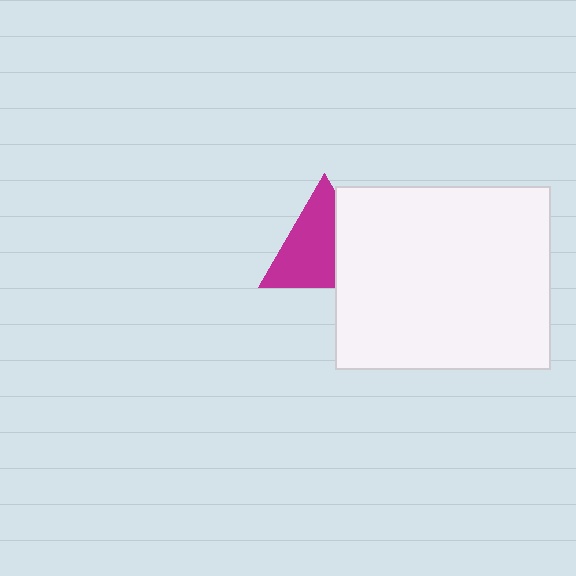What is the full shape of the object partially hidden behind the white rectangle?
The partially hidden object is a magenta triangle.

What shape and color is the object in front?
The object in front is a white rectangle.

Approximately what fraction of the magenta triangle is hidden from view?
Roughly 35% of the magenta triangle is hidden behind the white rectangle.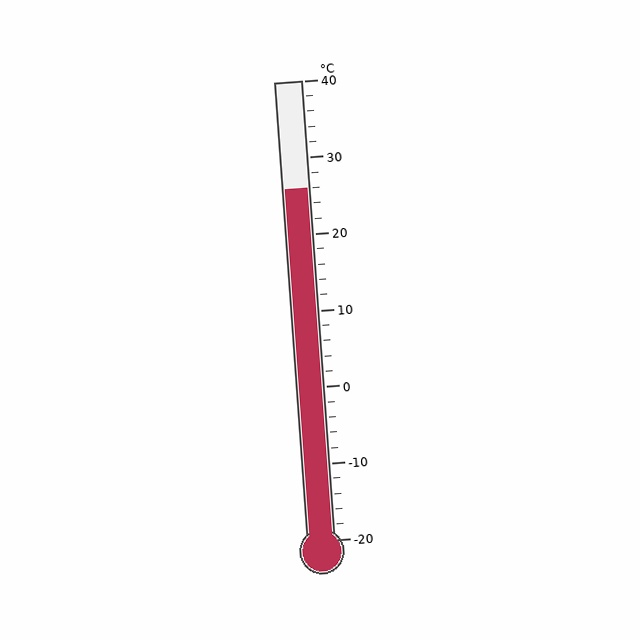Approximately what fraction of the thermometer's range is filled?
The thermometer is filled to approximately 75% of its range.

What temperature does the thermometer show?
The thermometer shows approximately 26°C.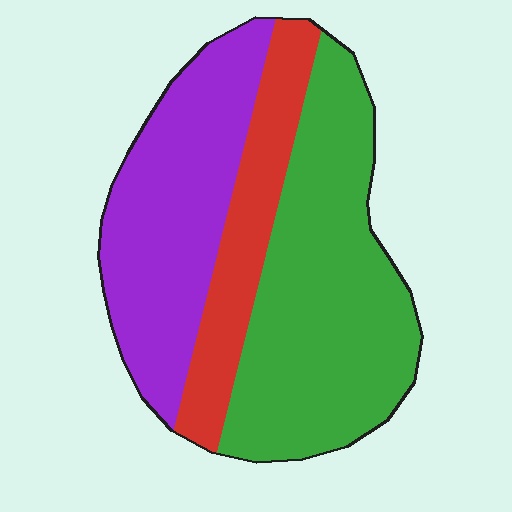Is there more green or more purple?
Green.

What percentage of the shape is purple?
Purple covers 34% of the shape.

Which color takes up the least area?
Red, at roughly 20%.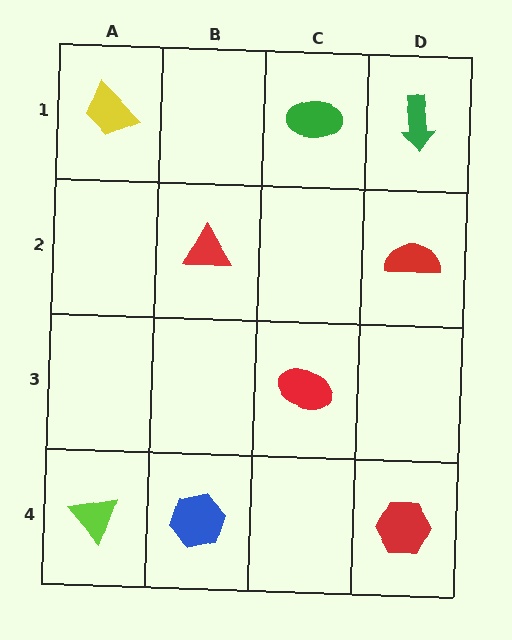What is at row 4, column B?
A blue hexagon.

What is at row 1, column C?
A green ellipse.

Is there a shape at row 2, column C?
No, that cell is empty.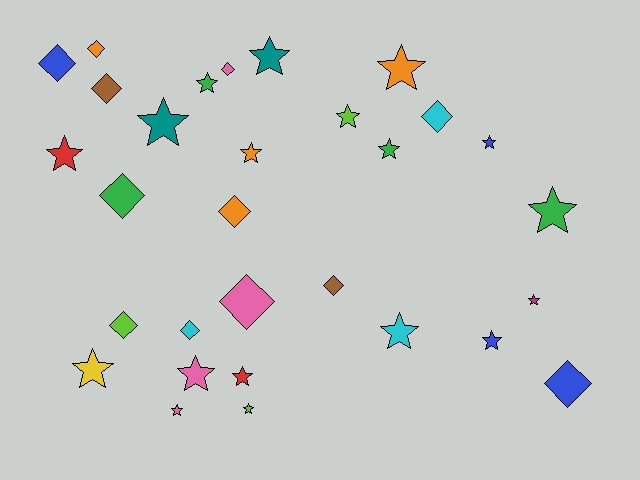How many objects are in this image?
There are 30 objects.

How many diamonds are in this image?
There are 12 diamonds.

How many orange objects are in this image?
There are 4 orange objects.